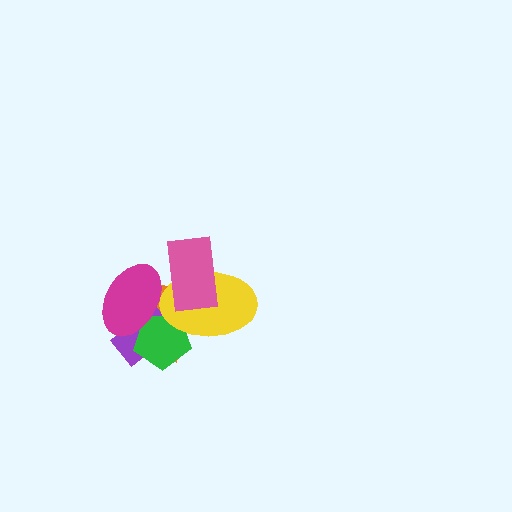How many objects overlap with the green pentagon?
4 objects overlap with the green pentagon.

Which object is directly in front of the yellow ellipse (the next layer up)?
The magenta ellipse is directly in front of the yellow ellipse.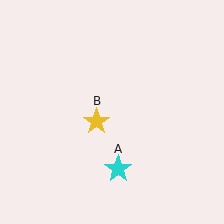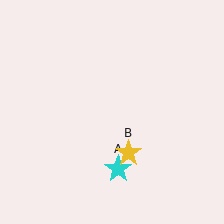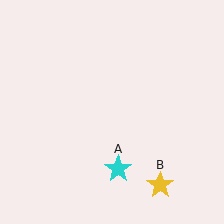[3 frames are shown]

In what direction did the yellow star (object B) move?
The yellow star (object B) moved down and to the right.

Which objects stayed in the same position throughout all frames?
Cyan star (object A) remained stationary.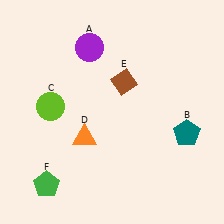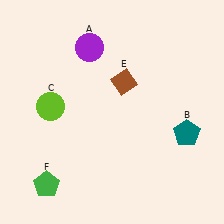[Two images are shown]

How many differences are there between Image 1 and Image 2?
There is 1 difference between the two images.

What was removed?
The orange triangle (D) was removed in Image 2.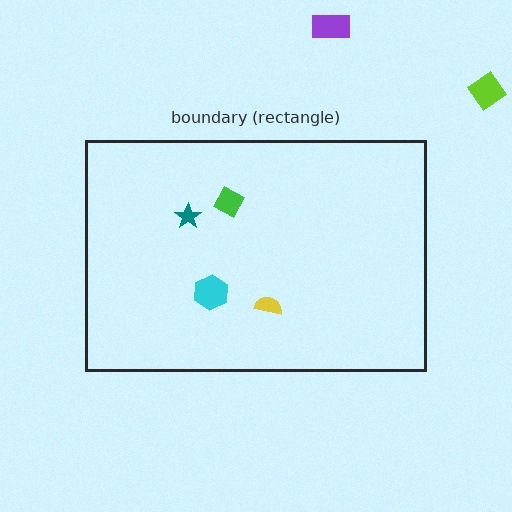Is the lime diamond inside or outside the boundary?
Outside.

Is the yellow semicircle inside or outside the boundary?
Inside.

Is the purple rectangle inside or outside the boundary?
Outside.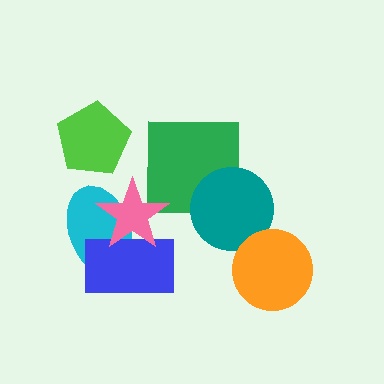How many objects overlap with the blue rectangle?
2 objects overlap with the blue rectangle.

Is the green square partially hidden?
Yes, it is partially covered by another shape.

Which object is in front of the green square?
The teal circle is in front of the green square.